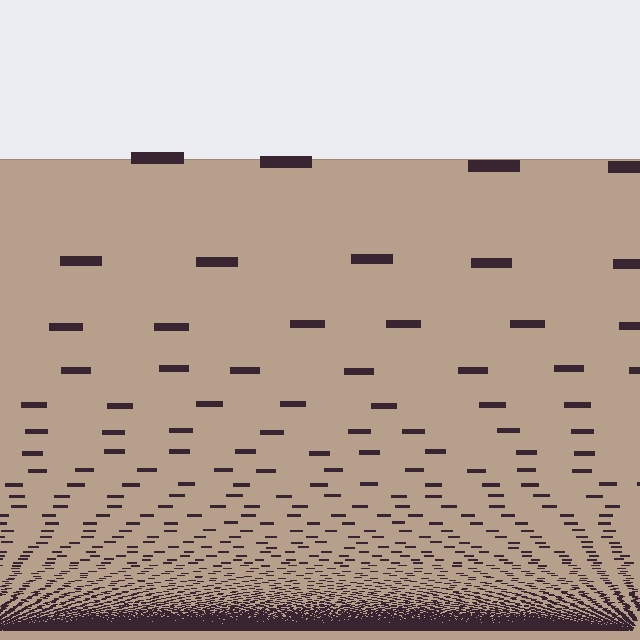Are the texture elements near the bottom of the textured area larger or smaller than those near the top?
Smaller. The gradient is inverted — elements near the bottom are smaller and denser.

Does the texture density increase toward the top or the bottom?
Density increases toward the bottom.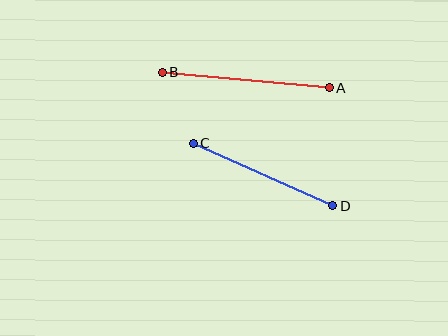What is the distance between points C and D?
The distance is approximately 153 pixels.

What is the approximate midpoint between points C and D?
The midpoint is at approximately (263, 175) pixels.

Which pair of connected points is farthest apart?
Points A and B are farthest apart.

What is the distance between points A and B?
The distance is approximately 168 pixels.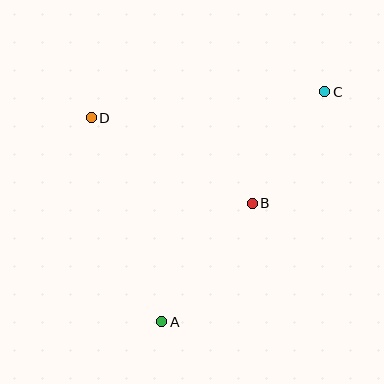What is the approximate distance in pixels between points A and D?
The distance between A and D is approximately 216 pixels.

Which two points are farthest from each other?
Points A and C are farthest from each other.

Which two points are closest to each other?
Points B and C are closest to each other.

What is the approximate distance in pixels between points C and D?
The distance between C and D is approximately 235 pixels.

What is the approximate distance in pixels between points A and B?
The distance between A and B is approximately 149 pixels.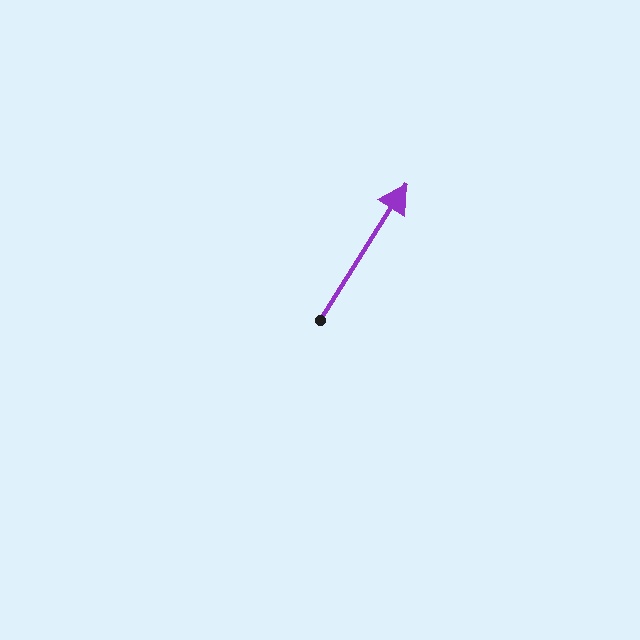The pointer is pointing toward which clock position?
Roughly 1 o'clock.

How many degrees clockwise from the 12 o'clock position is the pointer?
Approximately 32 degrees.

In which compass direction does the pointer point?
Northeast.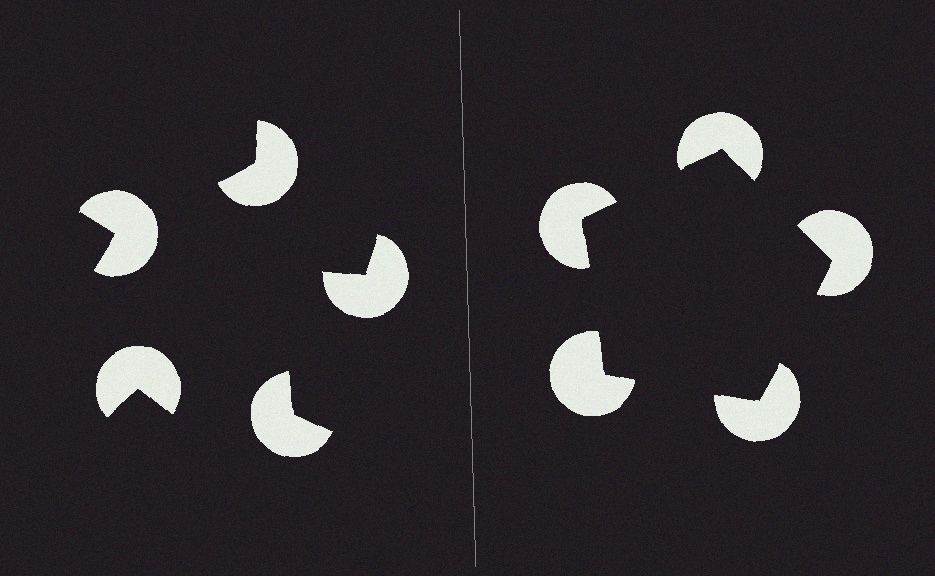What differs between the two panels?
The pac-man discs are positioned identically on both sides; only the wedge orientations differ. On the right they align to a pentagon; on the left they are misaligned.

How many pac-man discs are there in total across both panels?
10 — 5 on each side.